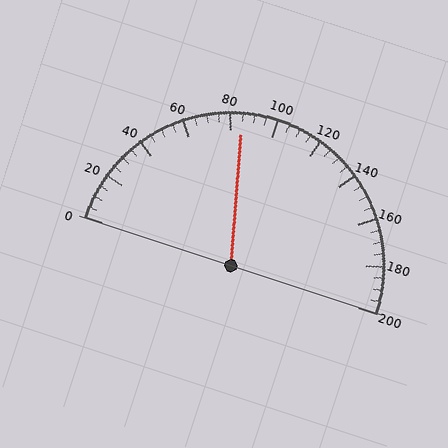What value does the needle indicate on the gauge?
The needle indicates approximately 85.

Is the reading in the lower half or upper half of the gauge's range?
The reading is in the lower half of the range (0 to 200).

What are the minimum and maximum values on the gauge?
The gauge ranges from 0 to 200.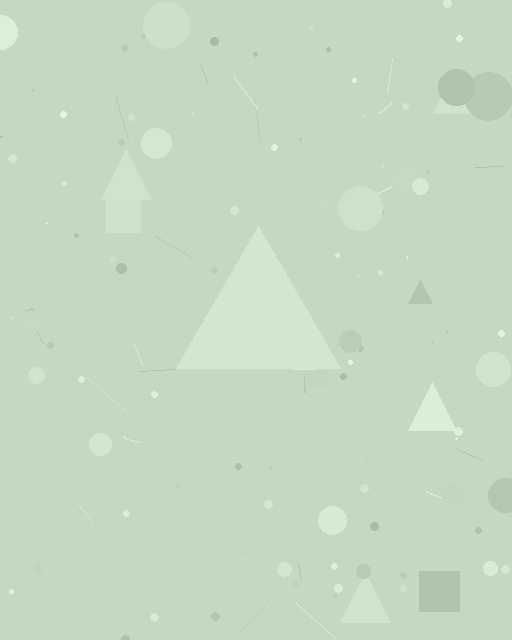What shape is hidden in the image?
A triangle is hidden in the image.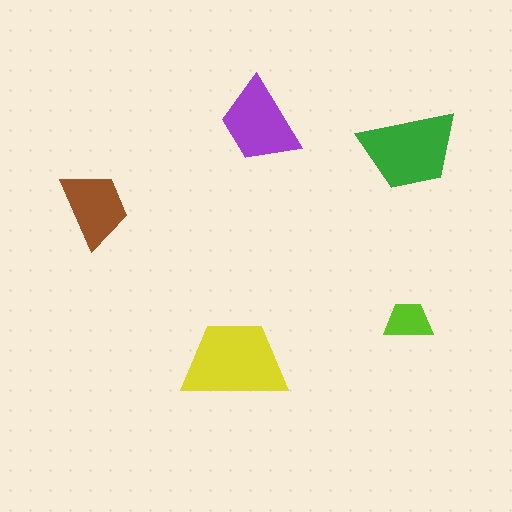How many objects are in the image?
There are 5 objects in the image.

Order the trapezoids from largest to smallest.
the yellow one, the green one, the purple one, the brown one, the lime one.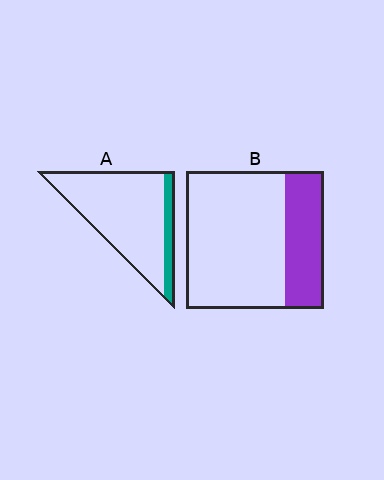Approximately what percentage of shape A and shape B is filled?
A is approximately 15% and B is approximately 30%.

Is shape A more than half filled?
No.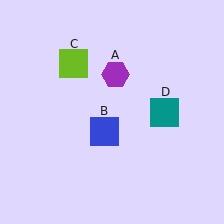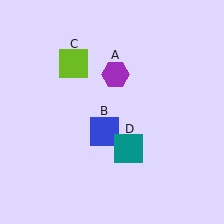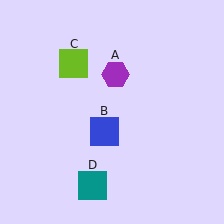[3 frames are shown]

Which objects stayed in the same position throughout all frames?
Purple hexagon (object A) and blue square (object B) and lime square (object C) remained stationary.